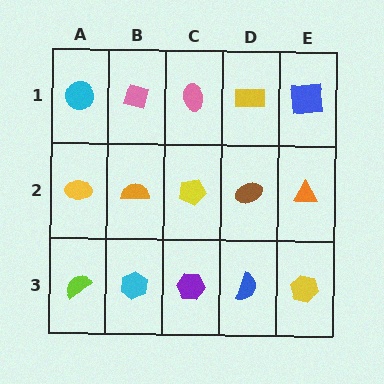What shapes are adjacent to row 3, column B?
An orange semicircle (row 2, column B), a lime semicircle (row 3, column A), a purple hexagon (row 3, column C).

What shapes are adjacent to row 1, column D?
A brown ellipse (row 2, column D), a pink ellipse (row 1, column C), a blue square (row 1, column E).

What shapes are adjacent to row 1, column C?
A yellow pentagon (row 2, column C), a pink square (row 1, column B), a yellow rectangle (row 1, column D).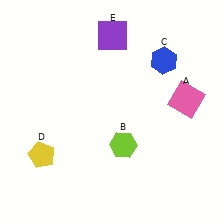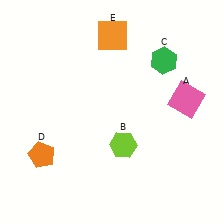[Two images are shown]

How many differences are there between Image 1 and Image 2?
There are 3 differences between the two images.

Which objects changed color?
C changed from blue to green. D changed from yellow to orange. E changed from purple to orange.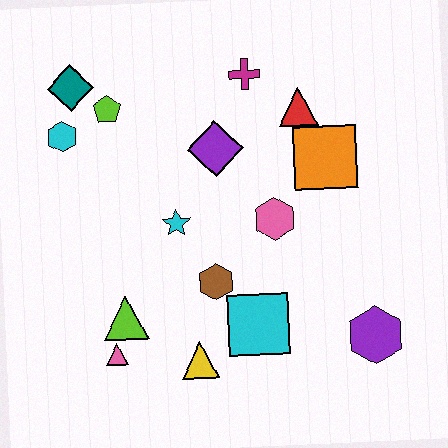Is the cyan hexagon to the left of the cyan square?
Yes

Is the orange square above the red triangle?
No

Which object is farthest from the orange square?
The pink triangle is farthest from the orange square.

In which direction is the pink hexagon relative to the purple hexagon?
The pink hexagon is above the purple hexagon.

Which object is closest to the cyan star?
The brown hexagon is closest to the cyan star.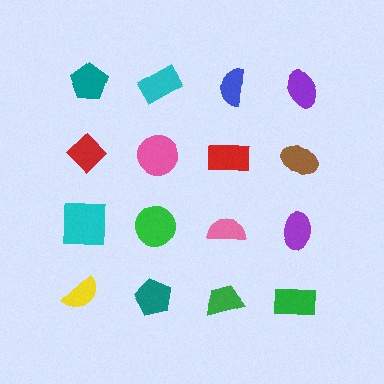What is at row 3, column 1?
A cyan square.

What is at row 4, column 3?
A green trapezoid.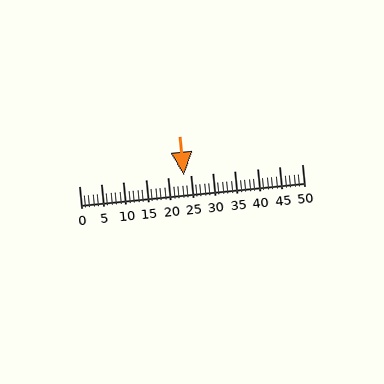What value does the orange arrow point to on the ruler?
The orange arrow points to approximately 24.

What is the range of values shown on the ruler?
The ruler shows values from 0 to 50.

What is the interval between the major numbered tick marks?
The major tick marks are spaced 5 units apart.